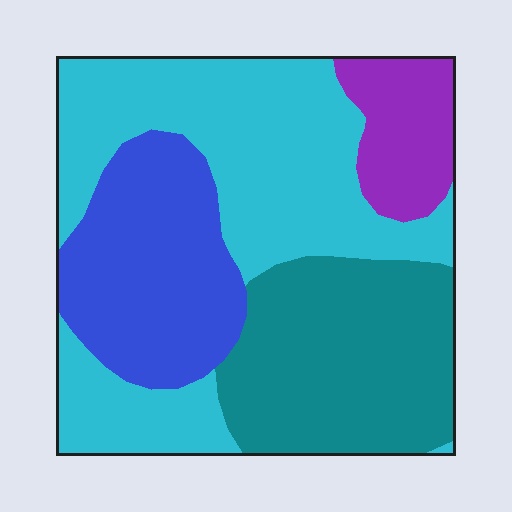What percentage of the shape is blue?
Blue takes up between a sixth and a third of the shape.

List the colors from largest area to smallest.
From largest to smallest: cyan, teal, blue, purple.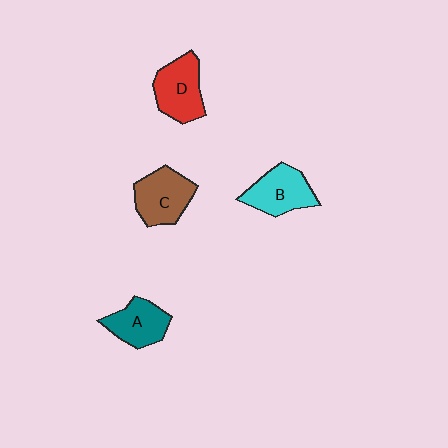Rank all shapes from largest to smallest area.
From largest to smallest: C (brown), D (red), B (cyan), A (teal).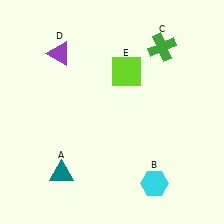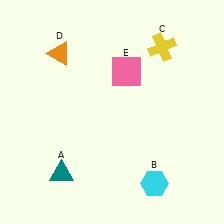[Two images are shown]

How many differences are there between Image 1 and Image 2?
There are 3 differences between the two images.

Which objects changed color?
C changed from green to yellow. D changed from purple to orange. E changed from lime to pink.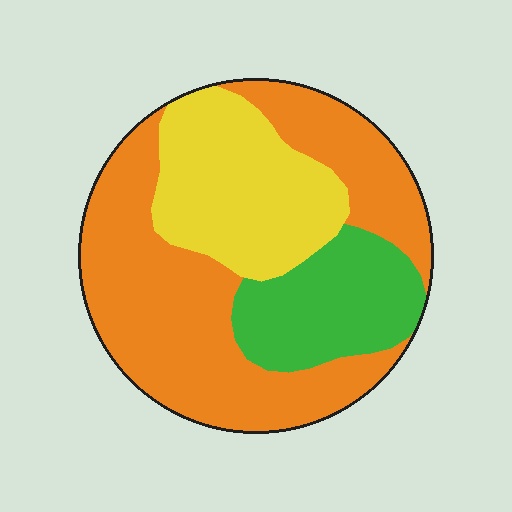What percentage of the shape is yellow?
Yellow takes up about one quarter (1/4) of the shape.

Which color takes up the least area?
Green, at roughly 20%.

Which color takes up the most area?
Orange, at roughly 55%.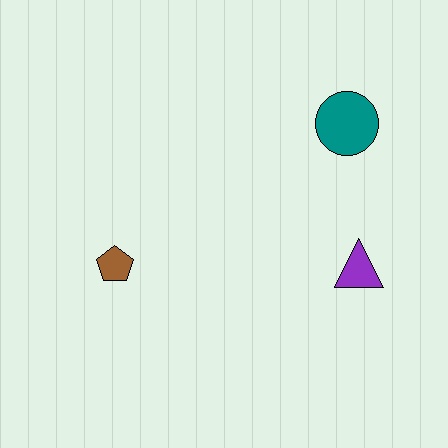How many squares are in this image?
There are no squares.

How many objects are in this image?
There are 3 objects.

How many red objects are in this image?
There are no red objects.